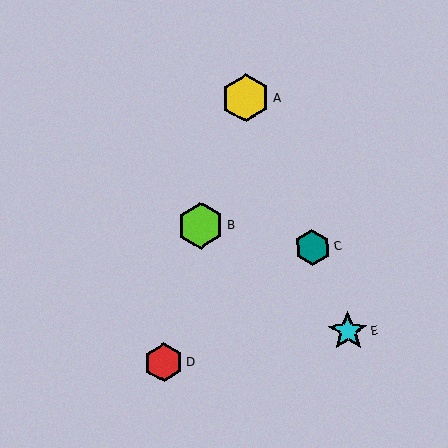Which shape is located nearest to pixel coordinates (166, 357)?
The red hexagon (labeled D) at (164, 362) is nearest to that location.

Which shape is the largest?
The yellow hexagon (labeled A) is the largest.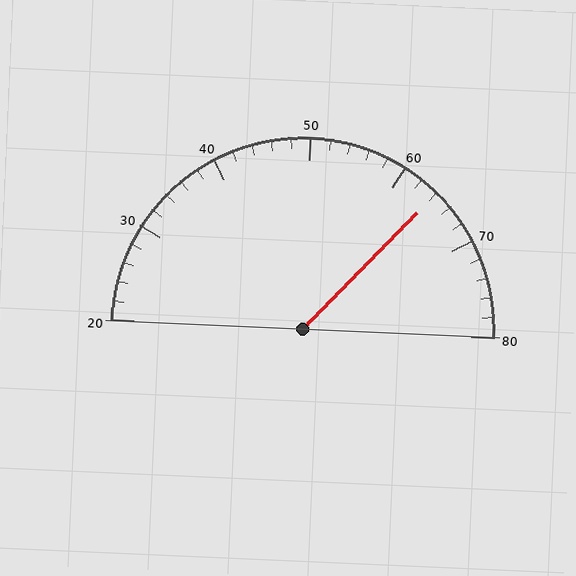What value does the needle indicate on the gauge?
The needle indicates approximately 64.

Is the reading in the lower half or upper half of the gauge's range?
The reading is in the upper half of the range (20 to 80).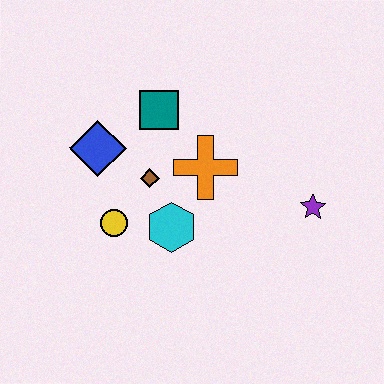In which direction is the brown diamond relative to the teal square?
The brown diamond is below the teal square.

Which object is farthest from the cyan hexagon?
The purple star is farthest from the cyan hexagon.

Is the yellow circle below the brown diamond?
Yes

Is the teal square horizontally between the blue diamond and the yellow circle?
No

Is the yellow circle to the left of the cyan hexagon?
Yes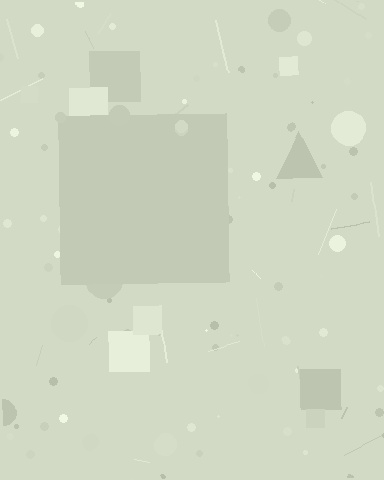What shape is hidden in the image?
A square is hidden in the image.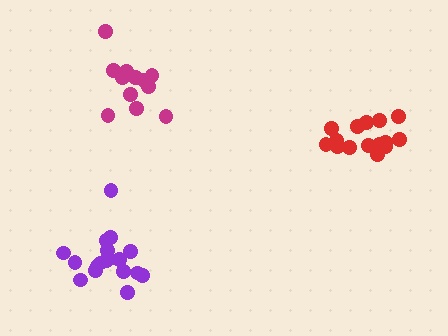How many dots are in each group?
Group 1: 15 dots, Group 2: 13 dots, Group 3: 18 dots (46 total).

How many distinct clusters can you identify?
There are 3 distinct clusters.